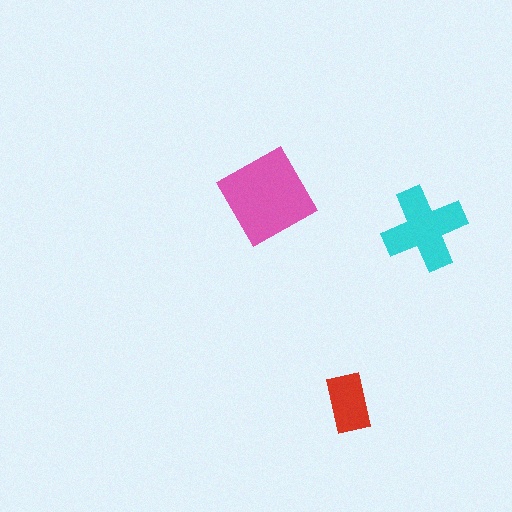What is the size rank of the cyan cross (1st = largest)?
2nd.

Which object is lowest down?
The red rectangle is bottommost.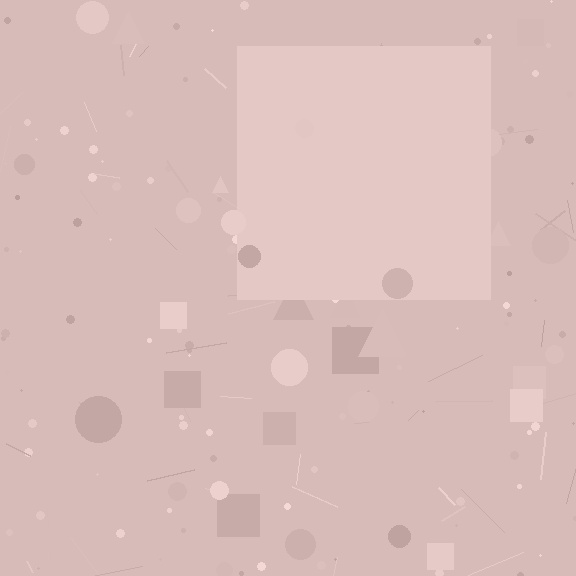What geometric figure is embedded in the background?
A square is embedded in the background.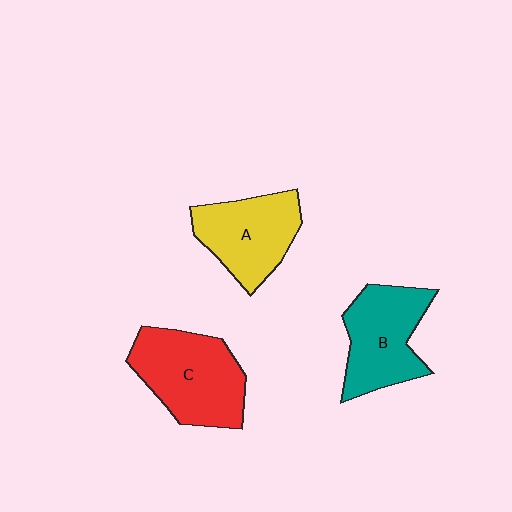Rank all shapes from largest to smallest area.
From largest to smallest: C (red), B (teal), A (yellow).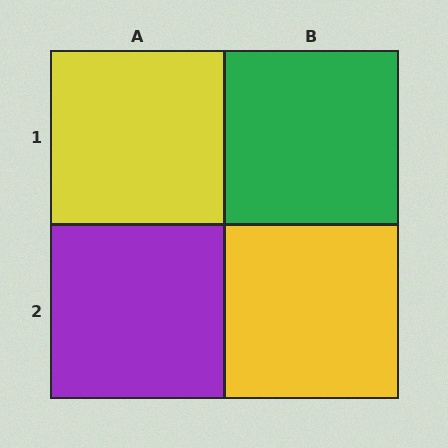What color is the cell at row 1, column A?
Yellow.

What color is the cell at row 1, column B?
Green.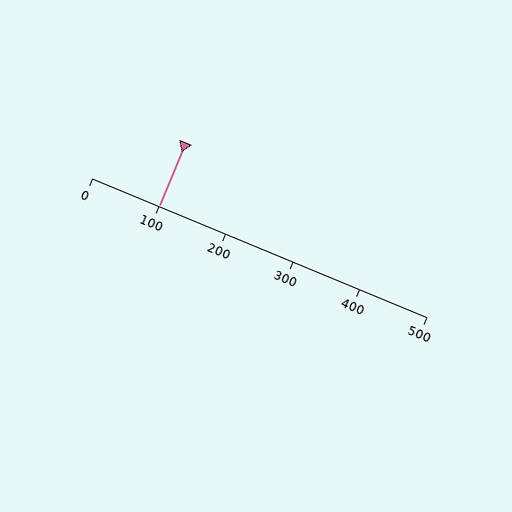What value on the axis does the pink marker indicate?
The marker indicates approximately 100.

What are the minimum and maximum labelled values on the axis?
The axis runs from 0 to 500.